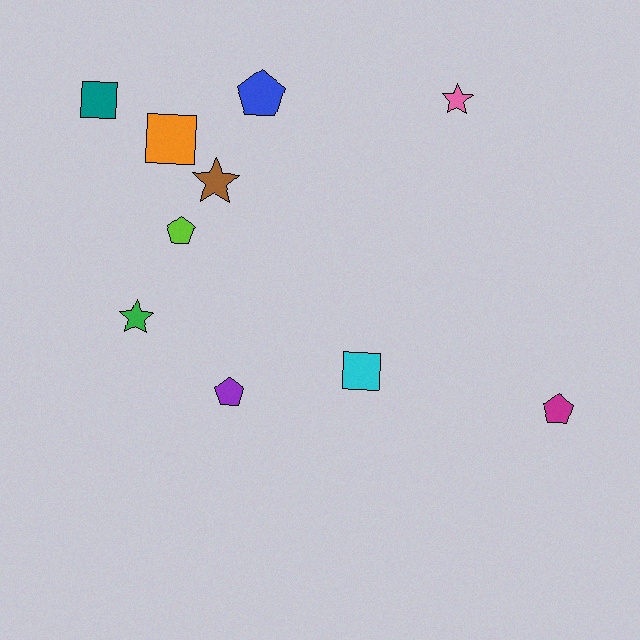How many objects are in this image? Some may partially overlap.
There are 10 objects.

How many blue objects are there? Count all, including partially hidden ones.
There is 1 blue object.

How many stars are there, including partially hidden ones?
There are 3 stars.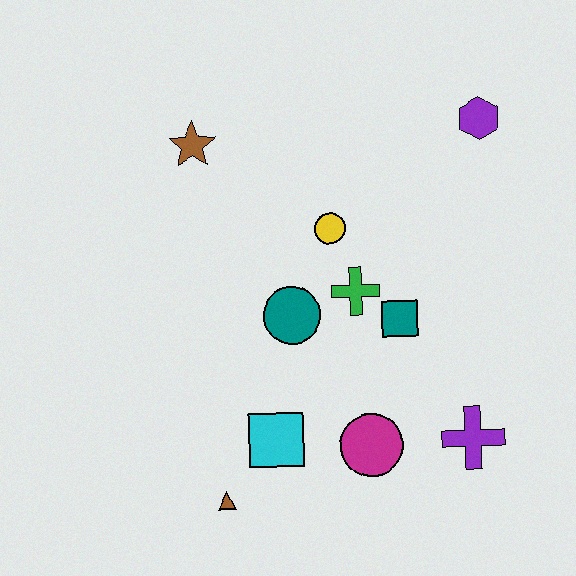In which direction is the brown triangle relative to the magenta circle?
The brown triangle is to the left of the magenta circle.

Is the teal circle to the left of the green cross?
Yes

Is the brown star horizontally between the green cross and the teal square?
No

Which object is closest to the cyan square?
The brown triangle is closest to the cyan square.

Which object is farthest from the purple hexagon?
The brown triangle is farthest from the purple hexagon.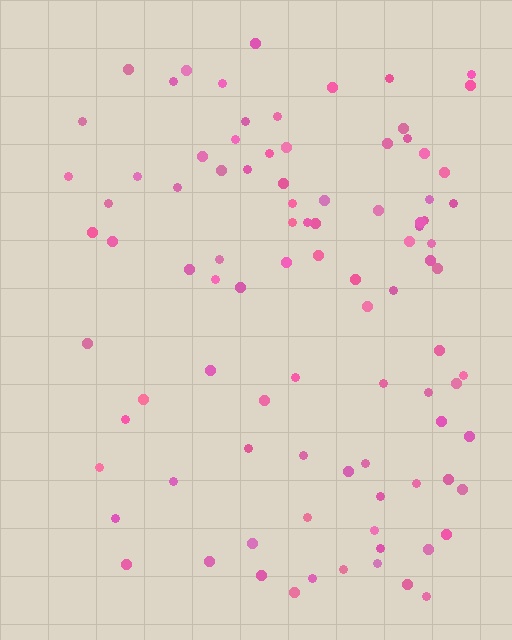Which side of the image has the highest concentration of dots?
The right.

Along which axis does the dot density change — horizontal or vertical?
Horizontal.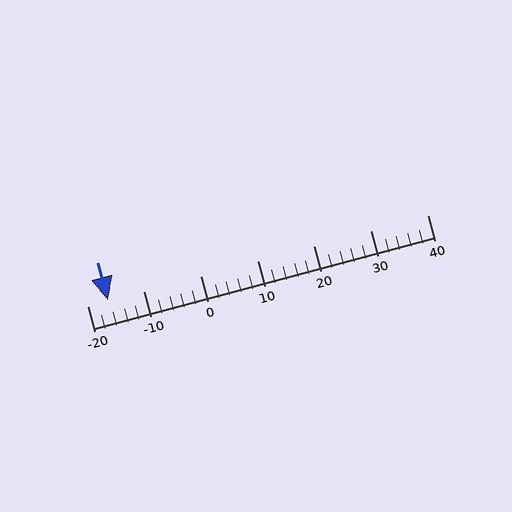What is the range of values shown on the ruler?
The ruler shows values from -20 to 40.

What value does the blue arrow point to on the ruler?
The blue arrow points to approximately -16.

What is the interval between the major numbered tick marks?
The major tick marks are spaced 10 units apart.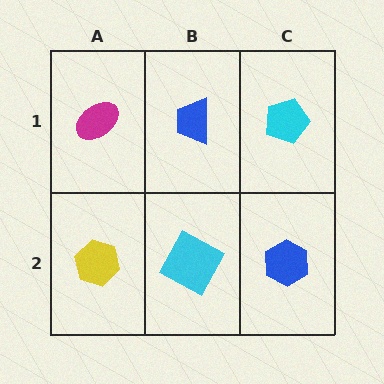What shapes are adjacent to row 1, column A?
A yellow hexagon (row 2, column A), a blue trapezoid (row 1, column B).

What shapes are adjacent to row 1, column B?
A cyan square (row 2, column B), a magenta ellipse (row 1, column A), a cyan pentagon (row 1, column C).